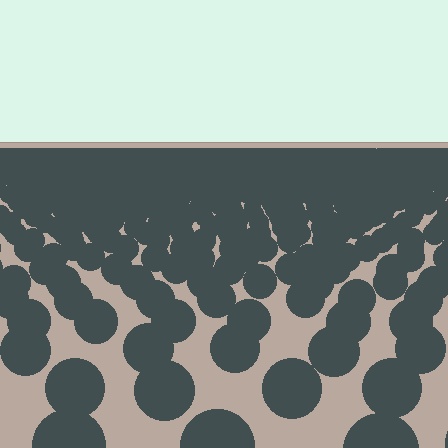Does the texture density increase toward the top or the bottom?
Density increases toward the top.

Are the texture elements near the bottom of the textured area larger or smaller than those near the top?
Larger. Near the bottom, elements are closer to the viewer and appear at a bigger on-screen size.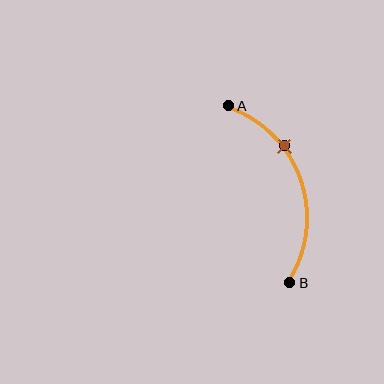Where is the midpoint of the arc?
The arc midpoint is the point on the curve farthest from the straight line joining A and B. It sits to the right of that line.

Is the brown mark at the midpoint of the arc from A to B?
No. The brown mark lies on the arc but is closer to endpoint A. The arc midpoint would be at the point on the curve equidistant along the arc from both A and B.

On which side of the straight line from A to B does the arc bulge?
The arc bulges to the right of the straight line connecting A and B.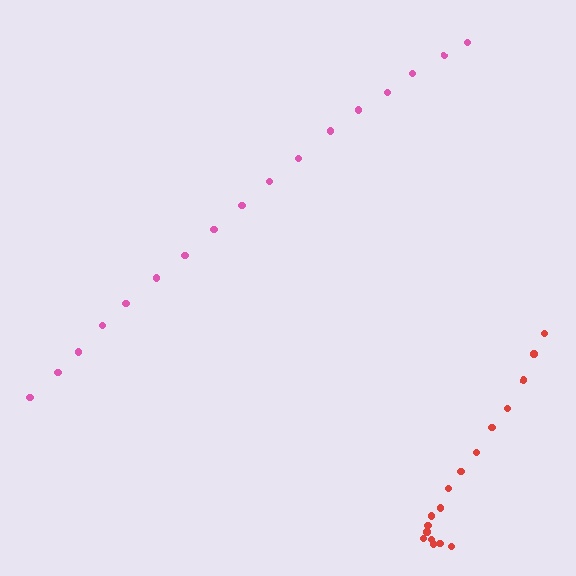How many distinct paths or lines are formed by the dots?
There are 2 distinct paths.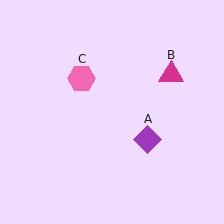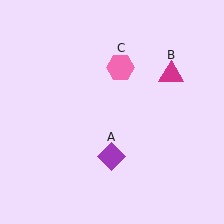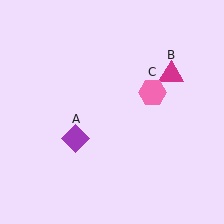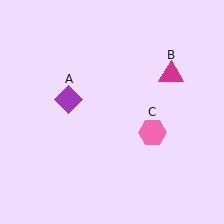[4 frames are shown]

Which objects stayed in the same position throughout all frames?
Magenta triangle (object B) remained stationary.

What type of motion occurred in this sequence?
The purple diamond (object A), pink hexagon (object C) rotated clockwise around the center of the scene.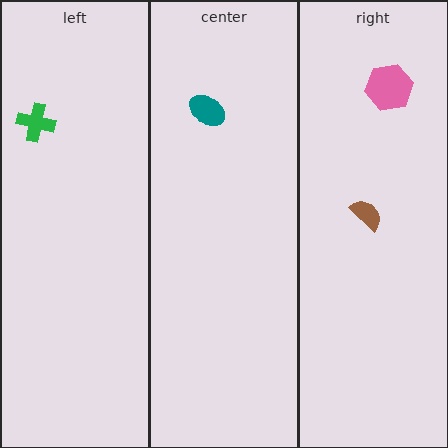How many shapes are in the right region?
2.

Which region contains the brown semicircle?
The right region.